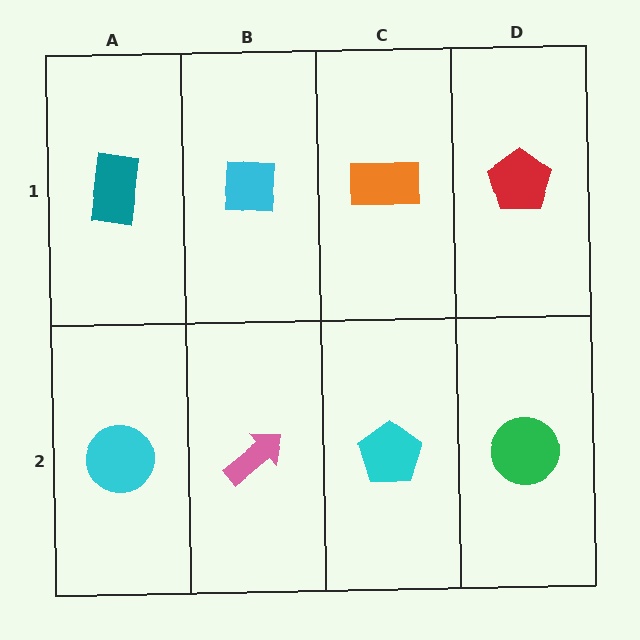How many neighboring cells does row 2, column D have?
2.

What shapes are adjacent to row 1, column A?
A cyan circle (row 2, column A), a cyan square (row 1, column B).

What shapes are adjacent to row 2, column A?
A teal rectangle (row 1, column A), a pink arrow (row 2, column B).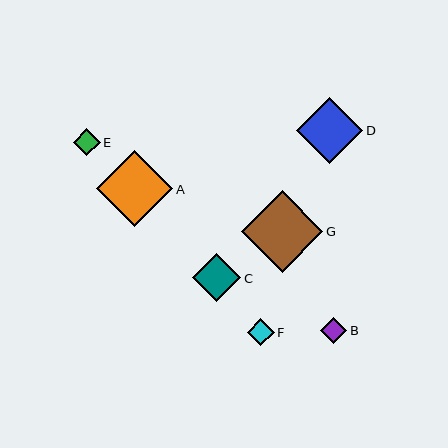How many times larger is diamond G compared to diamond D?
Diamond G is approximately 1.2 times the size of diamond D.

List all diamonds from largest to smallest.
From largest to smallest: G, A, D, C, F, E, B.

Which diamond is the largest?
Diamond G is the largest with a size of approximately 82 pixels.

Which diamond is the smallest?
Diamond B is the smallest with a size of approximately 27 pixels.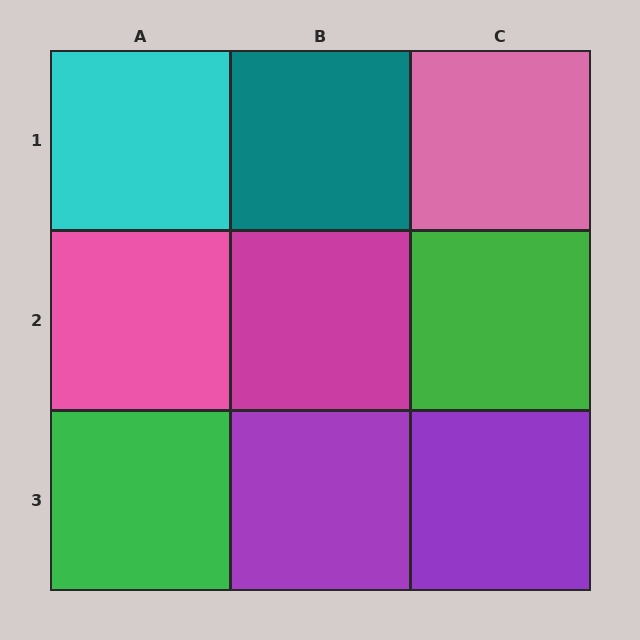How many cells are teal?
1 cell is teal.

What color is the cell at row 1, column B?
Teal.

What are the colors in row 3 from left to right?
Green, purple, purple.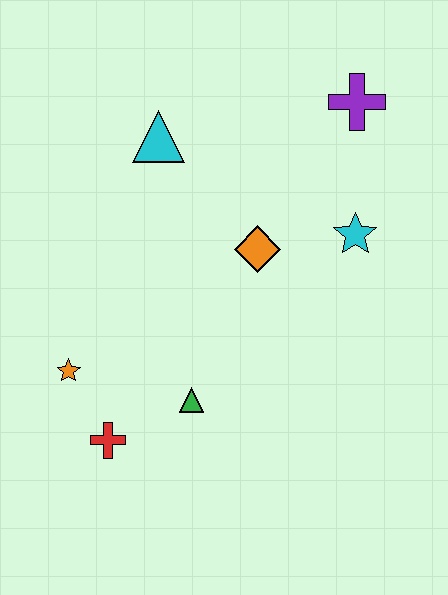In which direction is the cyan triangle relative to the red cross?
The cyan triangle is above the red cross.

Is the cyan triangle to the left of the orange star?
No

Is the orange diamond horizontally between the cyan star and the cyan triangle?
Yes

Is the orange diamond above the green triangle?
Yes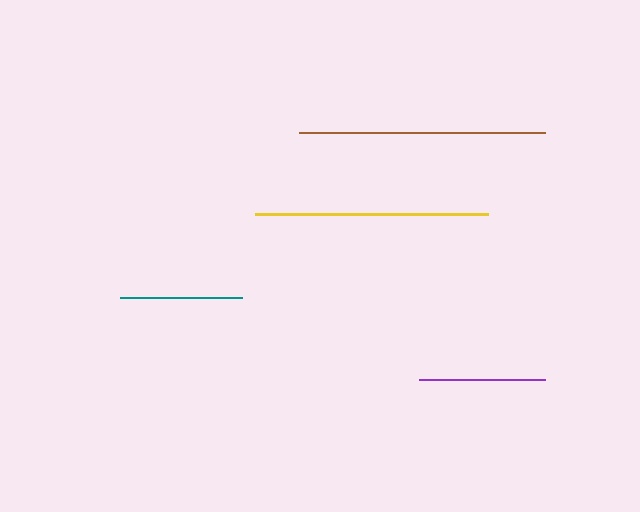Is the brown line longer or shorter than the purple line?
The brown line is longer than the purple line.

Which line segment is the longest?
The brown line is the longest at approximately 246 pixels.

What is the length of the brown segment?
The brown segment is approximately 246 pixels long.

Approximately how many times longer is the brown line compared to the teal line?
The brown line is approximately 2.0 times the length of the teal line.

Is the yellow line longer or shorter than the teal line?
The yellow line is longer than the teal line.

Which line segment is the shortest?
The teal line is the shortest at approximately 123 pixels.